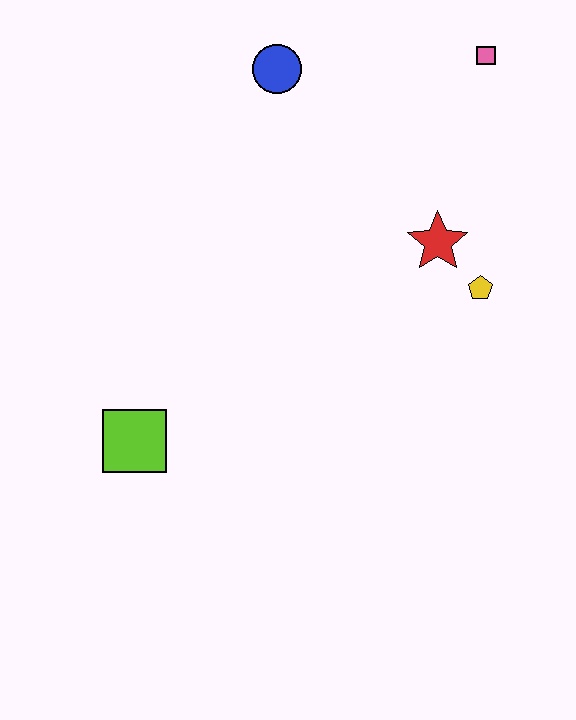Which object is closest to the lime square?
The red star is closest to the lime square.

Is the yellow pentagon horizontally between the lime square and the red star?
No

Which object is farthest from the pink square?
The lime square is farthest from the pink square.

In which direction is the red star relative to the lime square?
The red star is to the right of the lime square.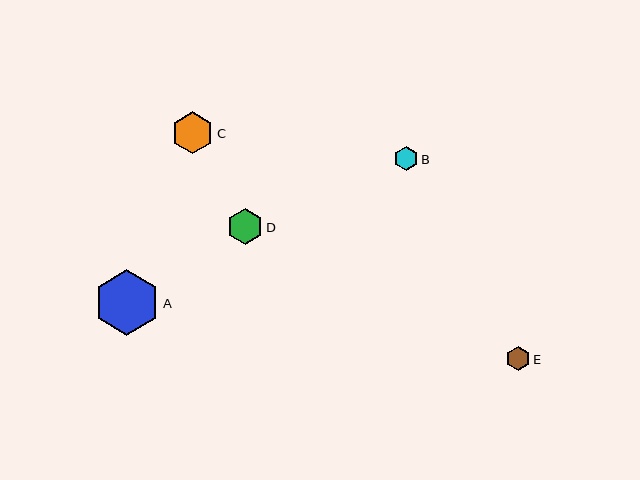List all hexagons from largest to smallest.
From largest to smallest: A, C, D, B, E.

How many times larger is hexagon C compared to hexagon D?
Hexagon C is approximately 1.2 times the size of hexagon D.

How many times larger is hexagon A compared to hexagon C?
Hexagon A is approximately 1.5 times the size of hexagon C.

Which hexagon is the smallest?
Hexagon E is the smallest with a size of approximately 24 pixels.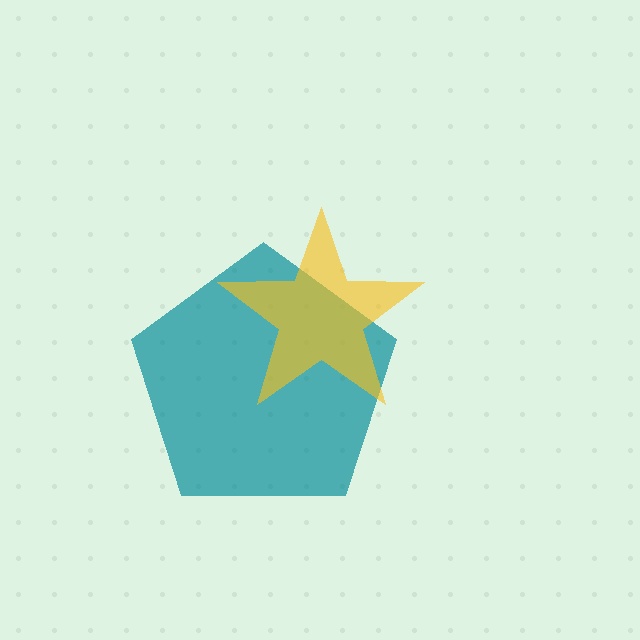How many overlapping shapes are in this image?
There are 2 overlapping shapes in the image.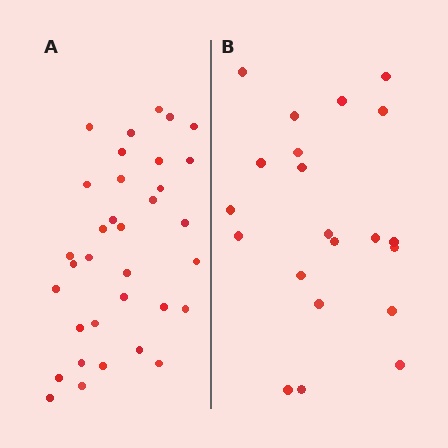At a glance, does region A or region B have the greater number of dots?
Region A (the left region) has more dots.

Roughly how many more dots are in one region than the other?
Region A has approximately 15 more dots than region B.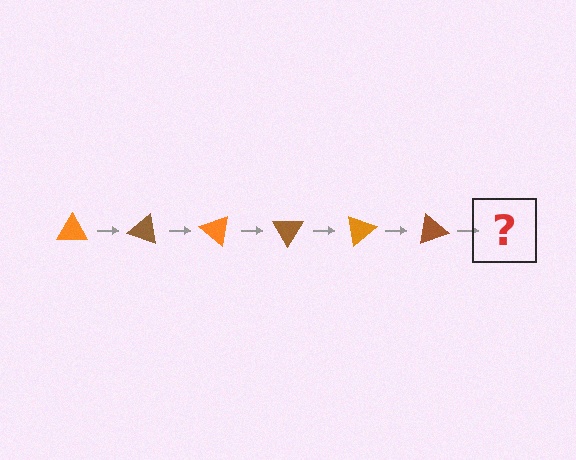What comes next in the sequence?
The next element should be an orange triangle, rotated 120 degrees from the start.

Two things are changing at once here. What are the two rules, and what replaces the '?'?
The two rules are that it rotates 20 degrees each step and the color cycles through orange and brown. The '?' should be an orange triangle, rotated 120 degrees from the start.